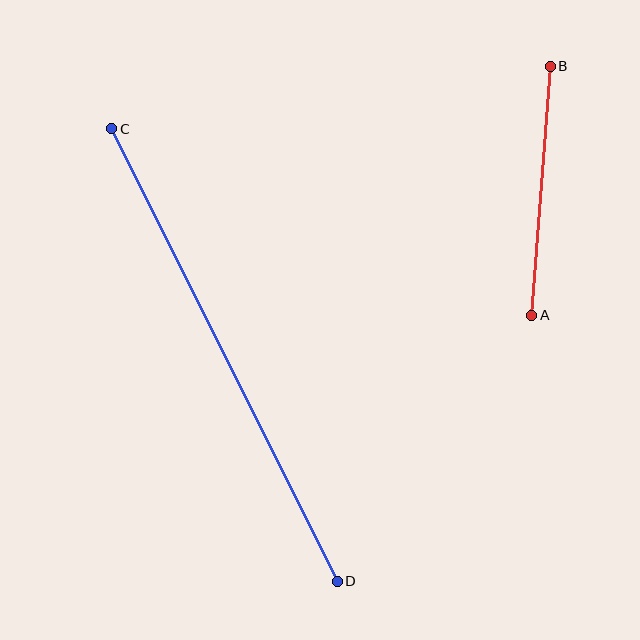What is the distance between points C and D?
The distance is approximately 506 pixels.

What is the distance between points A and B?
The distance is approximately 250 pixels.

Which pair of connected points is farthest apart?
Points C and D are farthest apart.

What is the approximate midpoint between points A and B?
The midpoint is at approximately (541, 191) pixels.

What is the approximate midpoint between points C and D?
The midpoint is at approximately (225, 355) pixels.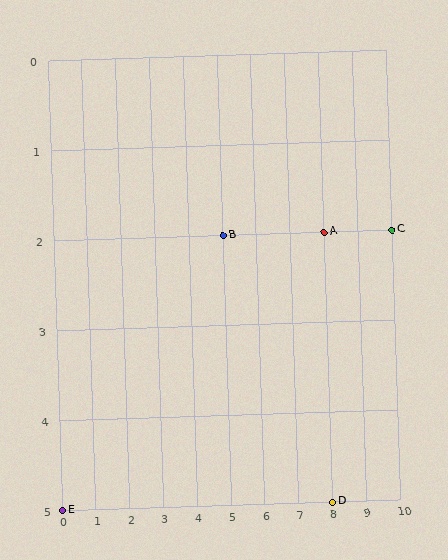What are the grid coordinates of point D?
Point D is at grid coordinates (8, 5).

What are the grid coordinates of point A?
Point A is at grid coordinates (8, 2).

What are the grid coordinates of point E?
Point E is at grid coordinates (0, 5).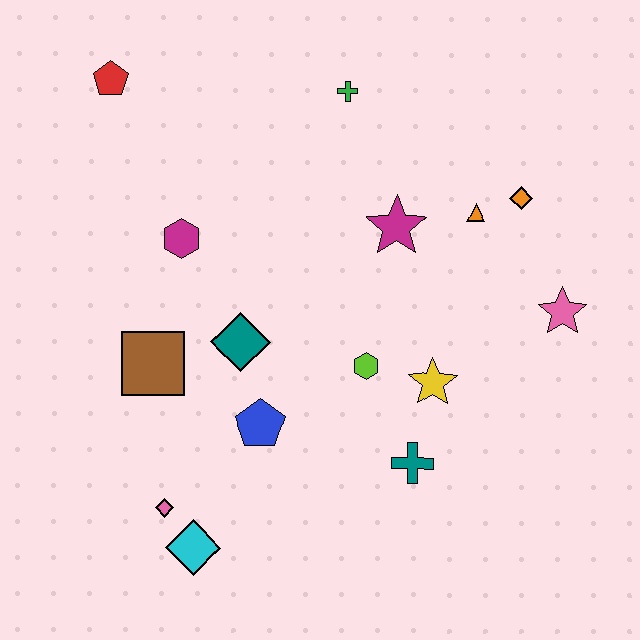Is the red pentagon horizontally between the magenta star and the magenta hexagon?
No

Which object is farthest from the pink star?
The red pentagon is farthest from the pink star.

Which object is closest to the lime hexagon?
The yellow star is closest to the lime hexagon.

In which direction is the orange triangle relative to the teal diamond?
The orange triangle is to the right of the teal diamond.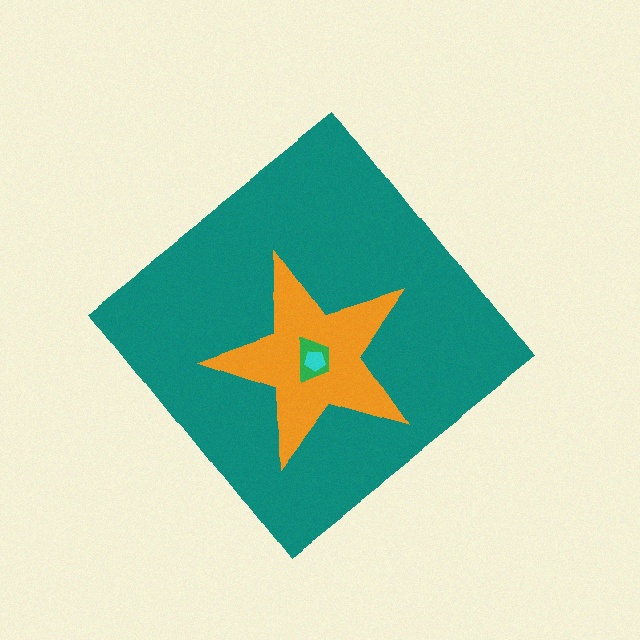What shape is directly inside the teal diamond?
The orange star.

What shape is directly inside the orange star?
The green trapezoid.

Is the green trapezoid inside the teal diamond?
Yes.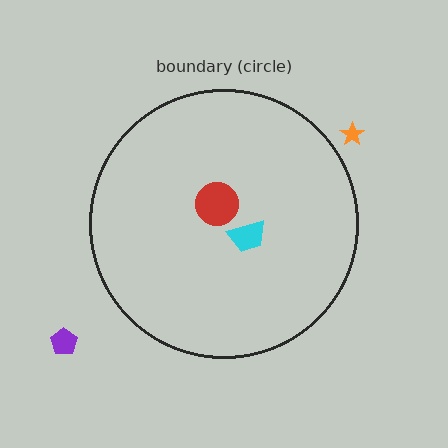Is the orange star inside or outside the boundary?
Outside.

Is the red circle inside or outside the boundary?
Inside.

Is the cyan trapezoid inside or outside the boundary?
Inside.